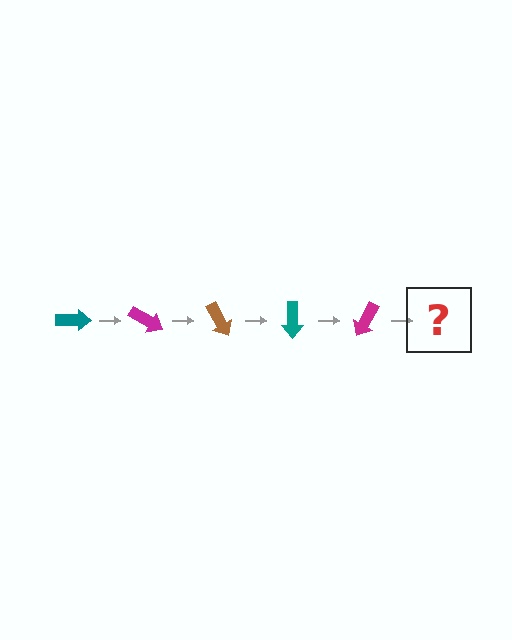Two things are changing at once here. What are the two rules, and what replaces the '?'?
The two rules are that it rotates 30 degrees each step and the color cycles through teal, magenta, and brown. The '?' should be a brown arrow, rotated 150 degrees from the start.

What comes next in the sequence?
The next element should be a brown arrow, rotated 150 degrees from the start.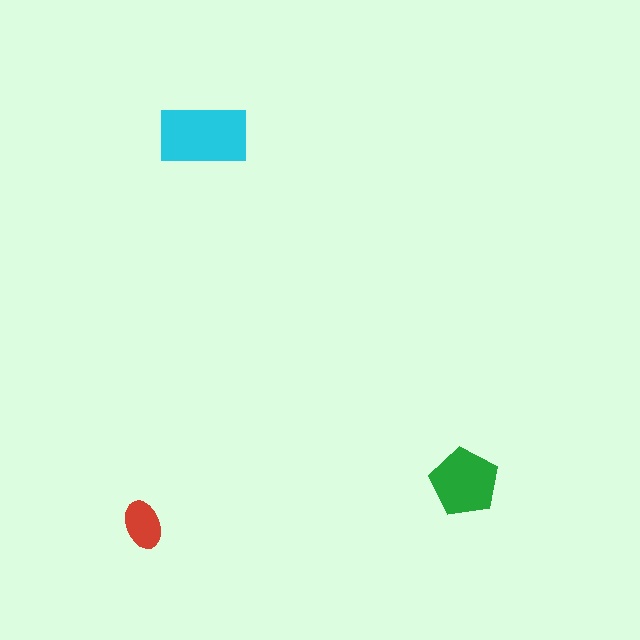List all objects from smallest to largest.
The red ellipse, the green pentagon, the cyan rectangle.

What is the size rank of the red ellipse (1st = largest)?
3rd.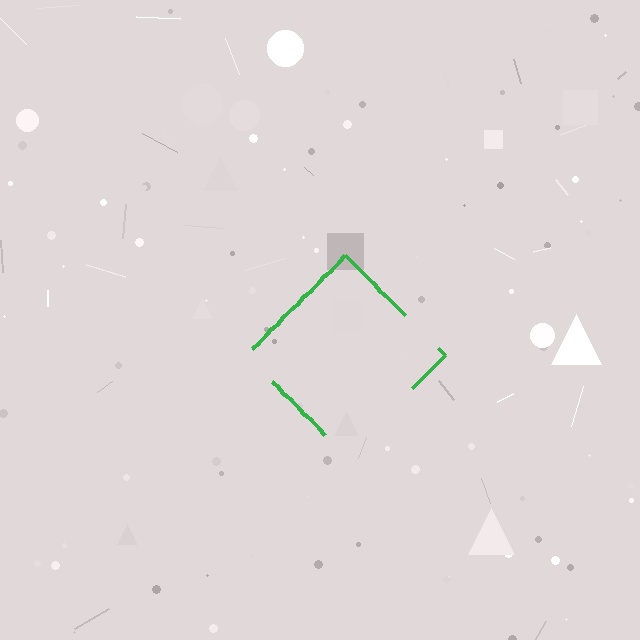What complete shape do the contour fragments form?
The contour fragments form a diamond.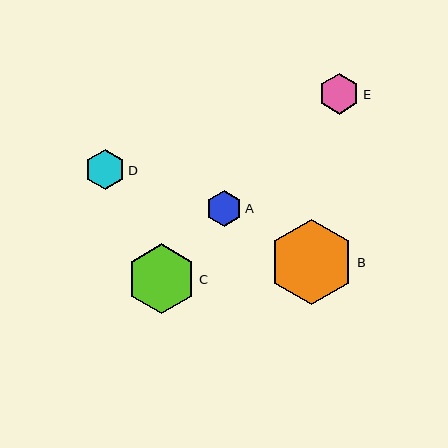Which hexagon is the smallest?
Hexagon A is the smallest with a size of approximately 36 pixels.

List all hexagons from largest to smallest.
From largest to smallest: B, C, E, D, A.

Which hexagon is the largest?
Hexagon B is the largest with a size of approximately 85 pixels.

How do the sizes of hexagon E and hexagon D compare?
Hexagon E and hexagon D are approximately the same size.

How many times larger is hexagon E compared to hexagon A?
Hexagon E is approximately 1.1 times the size of hexagon A.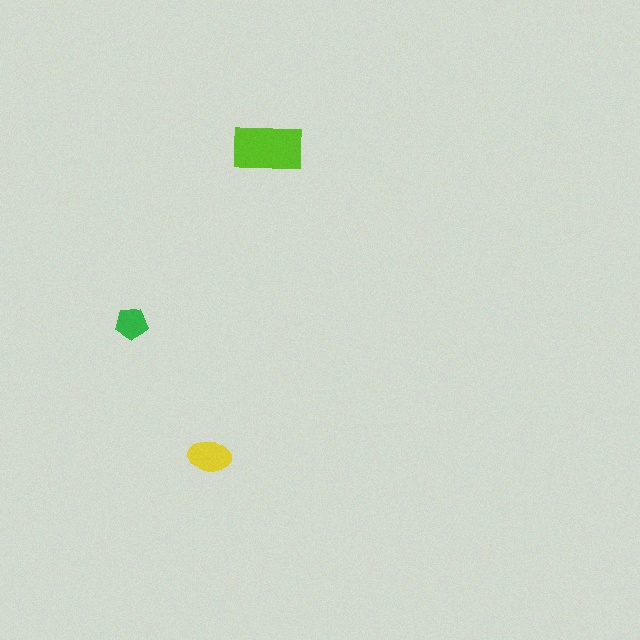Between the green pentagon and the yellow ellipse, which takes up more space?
The yellow ellipse.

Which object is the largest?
The lime rectangle.